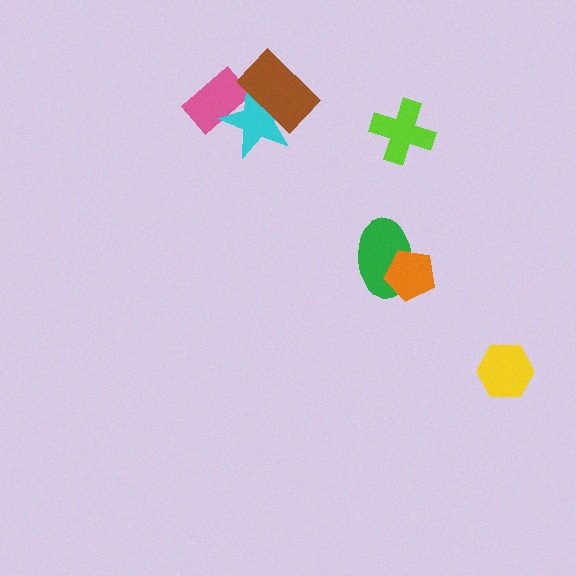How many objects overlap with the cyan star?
2 objects overlap with the cyan star.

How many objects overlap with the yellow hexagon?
0 objects overlap with the yellow hexagon.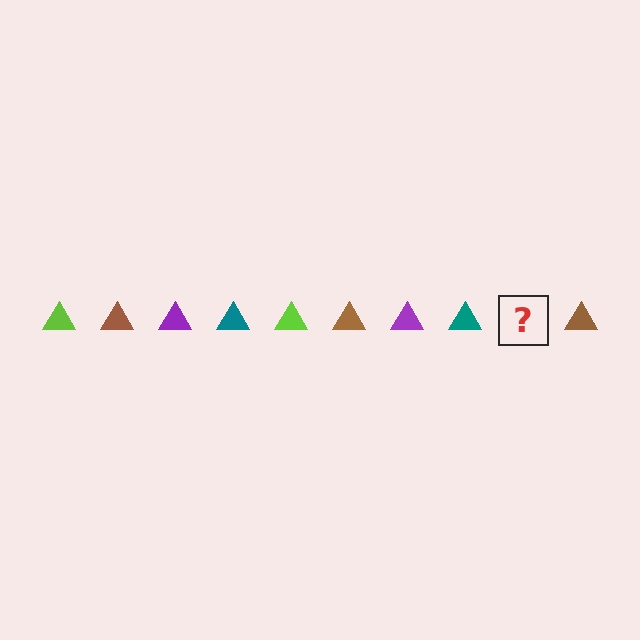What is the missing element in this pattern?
The missing element is a lime triangle.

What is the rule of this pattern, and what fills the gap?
The rule is that the pattern cycles through lime, brown, purple, teal triangles. The gap should be filled with a lime triangle.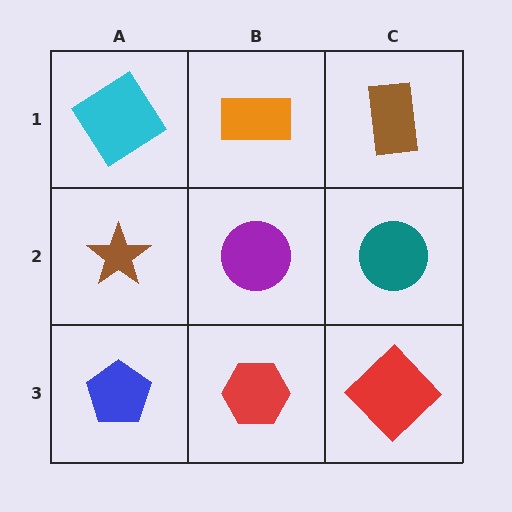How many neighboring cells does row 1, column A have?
2.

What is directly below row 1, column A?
A brown star.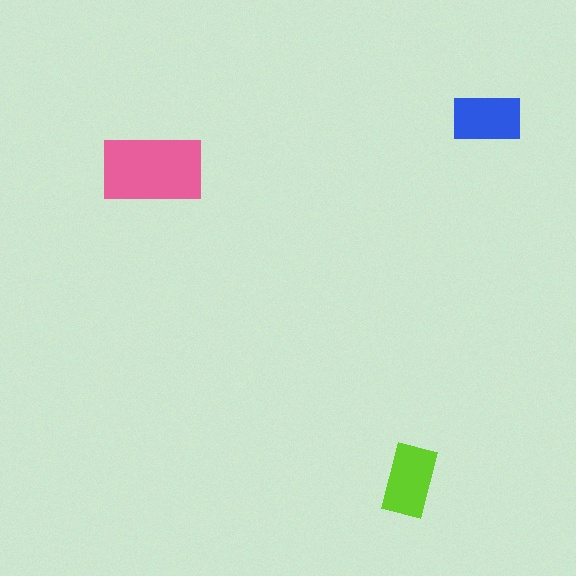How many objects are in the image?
There are 3 objects in the image.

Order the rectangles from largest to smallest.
the pink one, the lime one, the blue one.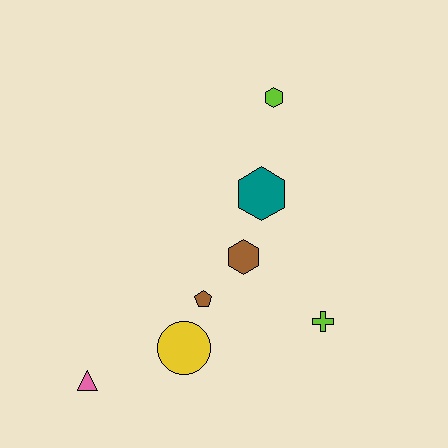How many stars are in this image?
There are no stars.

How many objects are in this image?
There are 7 objects.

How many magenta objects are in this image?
There are no magenta objects.